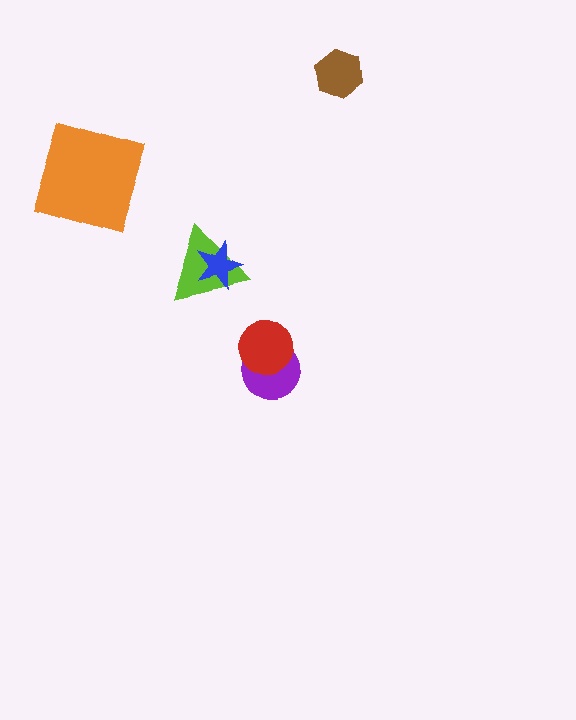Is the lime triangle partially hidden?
Yes, it is partially covered by another shape.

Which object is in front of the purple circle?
The red circle is in front of the purple circle.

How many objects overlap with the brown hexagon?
0 objects overlap with the brown hexagon.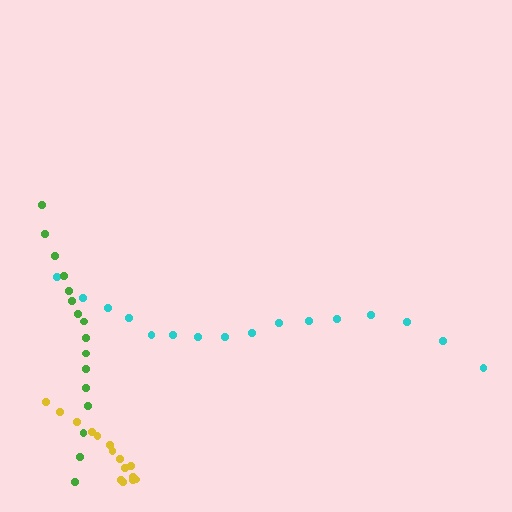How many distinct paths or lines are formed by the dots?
There are 3 distinct paths.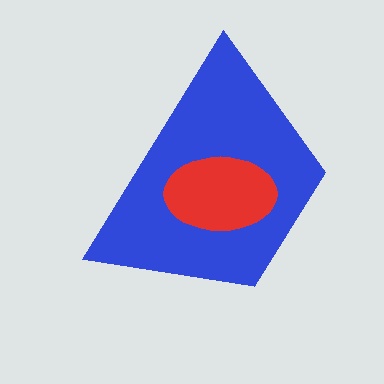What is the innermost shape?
The red ellipse.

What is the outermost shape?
The blue trapezoid.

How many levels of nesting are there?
2.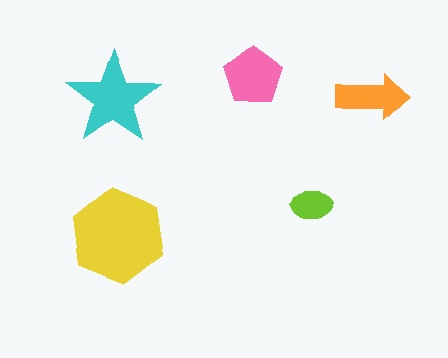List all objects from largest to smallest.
The yellow hexagon, the cyan star, the pink pentagon, the orange arrow, the lime ellipse.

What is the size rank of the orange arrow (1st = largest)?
4th.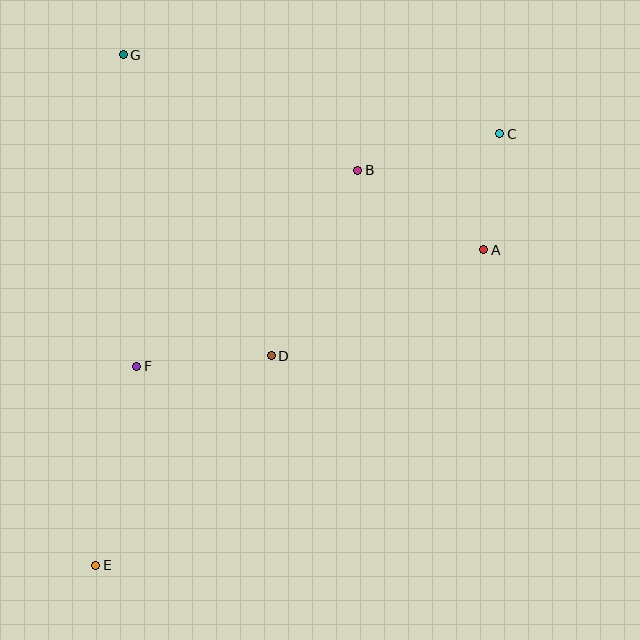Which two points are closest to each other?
Points A and C are closest to each other.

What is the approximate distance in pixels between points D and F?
The distance between D and F is approximately 135 pixels.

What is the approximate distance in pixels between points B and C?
The distance between B and C is approximately 147 pixels.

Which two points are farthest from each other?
Points C and E are farthest from each other.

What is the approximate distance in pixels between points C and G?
The distance between C and G is approximately 385 pixels.